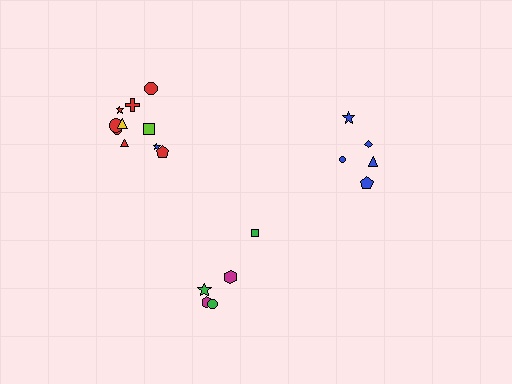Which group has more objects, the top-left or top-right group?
The top-left group.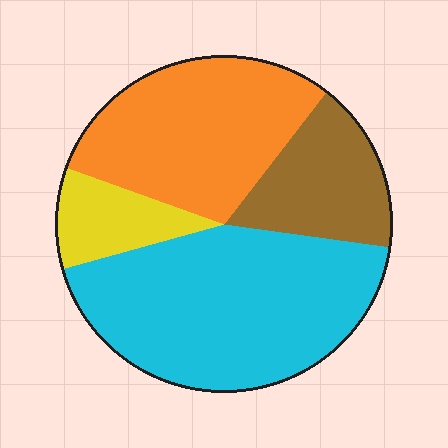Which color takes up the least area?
Yellow, at roughly 10%.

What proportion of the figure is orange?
Orange covers 30% of the figure.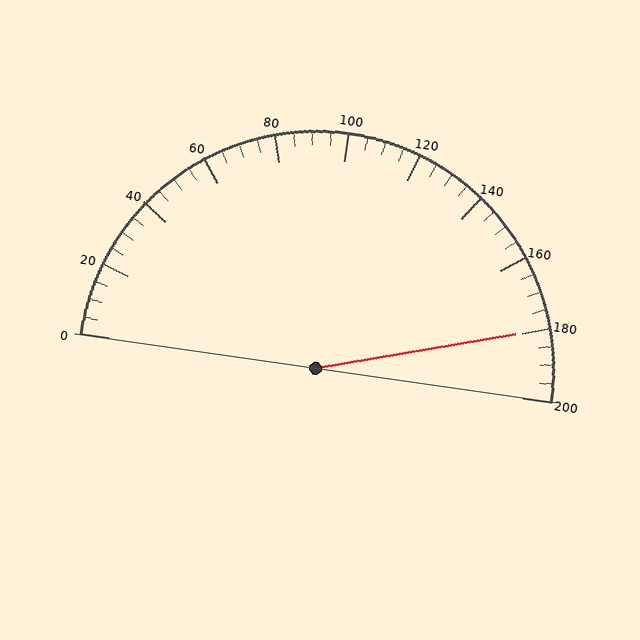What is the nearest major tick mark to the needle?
The nearest major tick mark is 180.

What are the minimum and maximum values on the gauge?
The gauge ranges from 0 to 200.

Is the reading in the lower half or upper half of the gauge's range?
The reading is in the upper half of the range (0 to 200).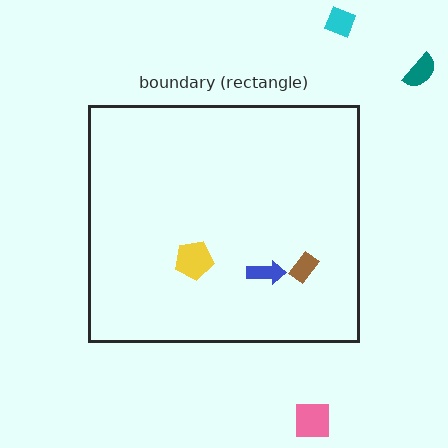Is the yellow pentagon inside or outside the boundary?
Inside.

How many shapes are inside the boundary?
3 inside, 3 outside.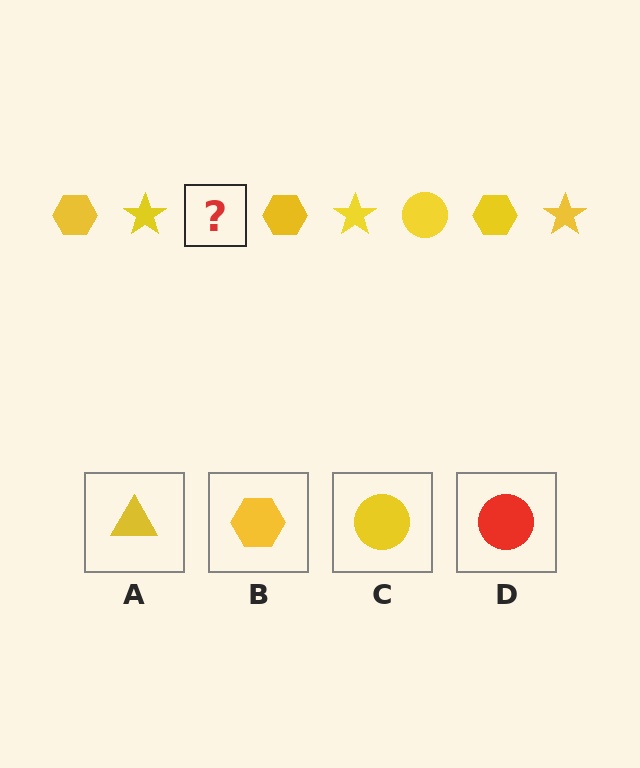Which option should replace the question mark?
Option C.